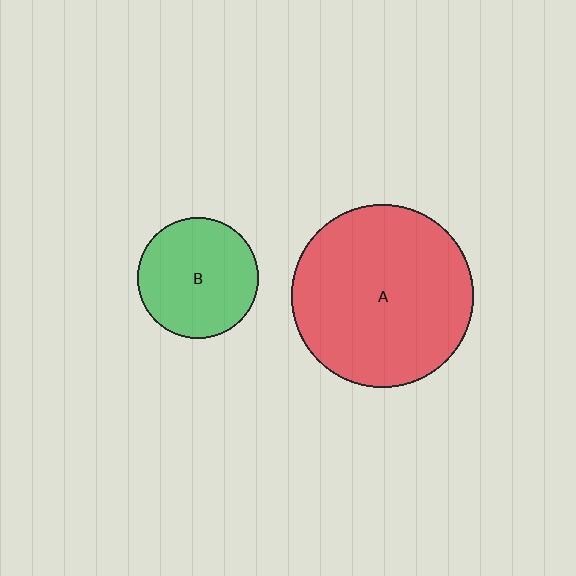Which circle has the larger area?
Circle A (red).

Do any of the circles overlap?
No, none of the circles overlap.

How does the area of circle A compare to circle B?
Approximately 2.3 times.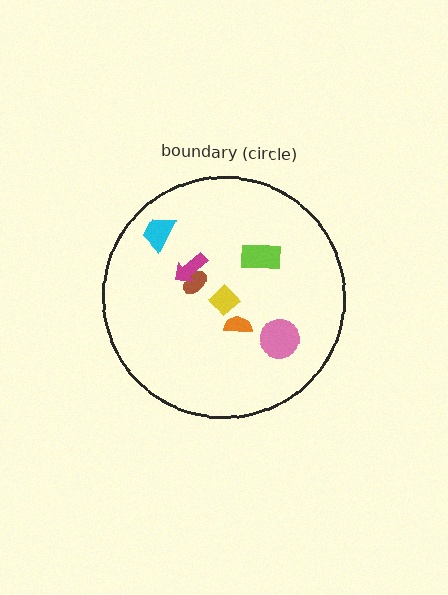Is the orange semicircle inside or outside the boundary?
Inside.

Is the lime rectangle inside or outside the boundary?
Inside.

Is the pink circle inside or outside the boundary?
Inside.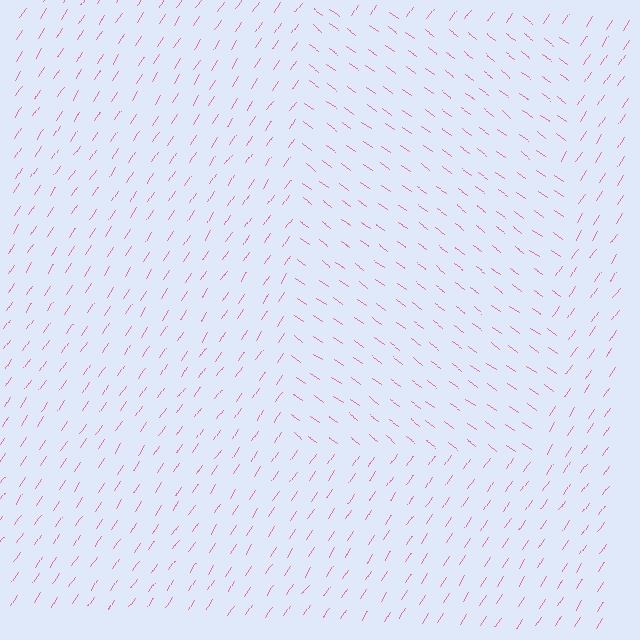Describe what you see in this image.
The image is filled with small pink line segments. A rectangle region in the image has lines oriented differently from the surrounding lines, creating a visible texture boundary.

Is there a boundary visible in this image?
Yes, there is a texture boundary formed by a change in line orientation.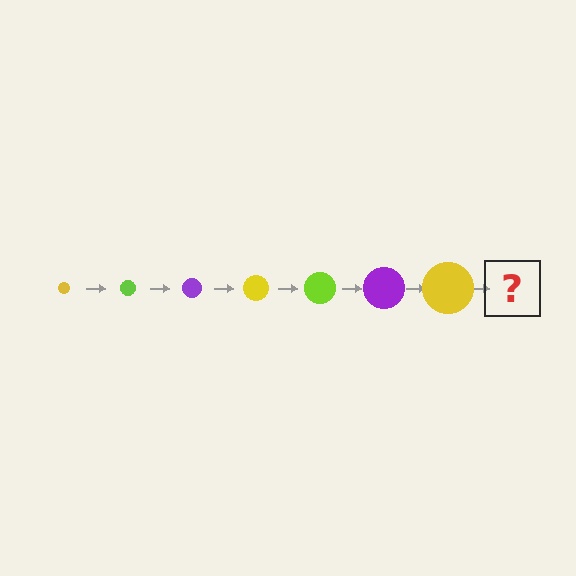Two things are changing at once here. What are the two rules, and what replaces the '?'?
The two rules are that the circle grows larger each step and the color cycles through yellow, lime, and purple. The '?' should be a lime circle, larger than the previous one.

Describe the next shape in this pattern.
It should be a lime circle, larger than the previous one.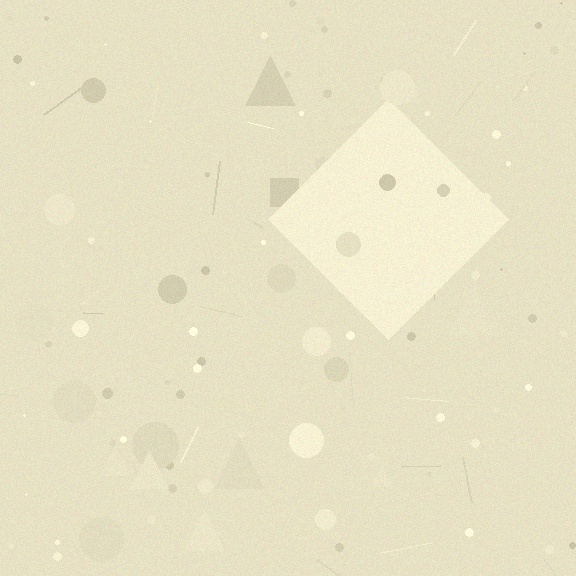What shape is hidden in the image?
A diamond is hidden in the image.